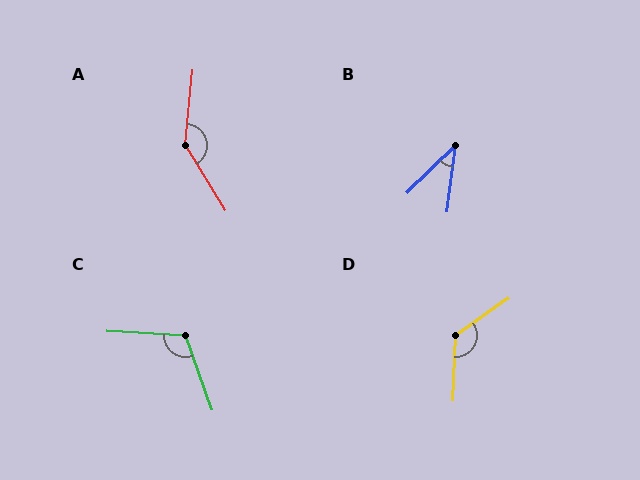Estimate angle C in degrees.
Approximately 113 degrees.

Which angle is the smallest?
B, at approximately 39 degrees.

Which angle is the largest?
A, at approximately 142 degrees.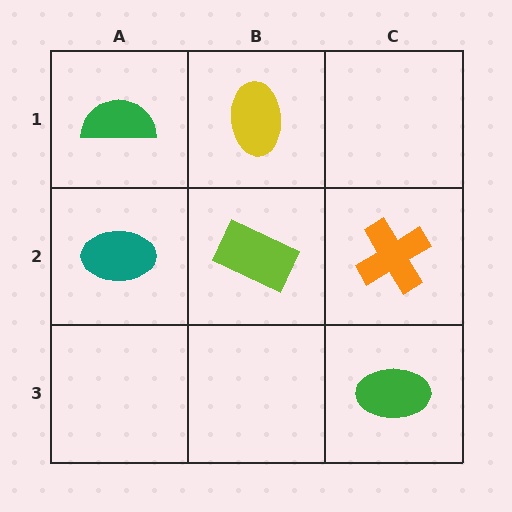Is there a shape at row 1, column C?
No, that cell is empty.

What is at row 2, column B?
A lime rectangle.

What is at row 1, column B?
A yellow ellipse.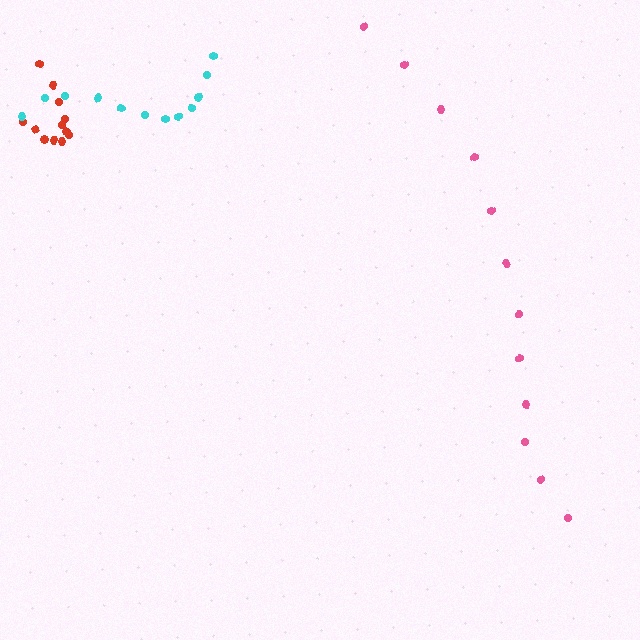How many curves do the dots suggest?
There are 3 distinct paths.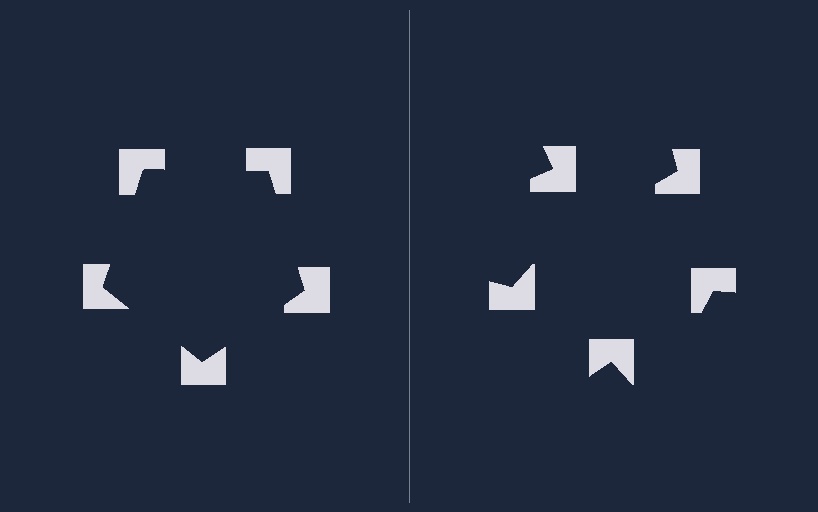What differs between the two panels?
The notched squares are positioned identically on both sides; only the wedge orientations differ. On the left they align to a pentagon; on the right they are misaligned.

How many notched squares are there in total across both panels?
10 — 5 on each side.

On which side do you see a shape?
An illusory pentagon appears on the left side. On the right side the wedge cuts are rotated, so no coherent shape forms.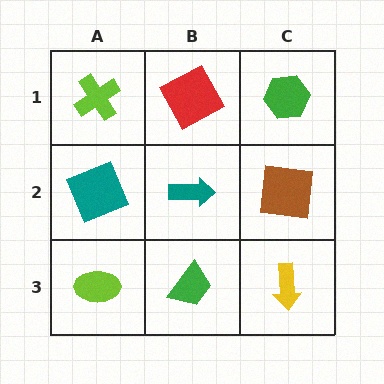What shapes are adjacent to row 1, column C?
A brown square (row 2, column C), a red square (row 1, column B).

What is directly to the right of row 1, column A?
A red square.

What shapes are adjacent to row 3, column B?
A teal arrow (row 2, column B), a lime ellipse (row 3, column A), a yellow arrow (row 3, column C).